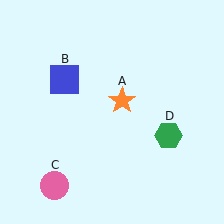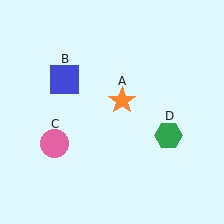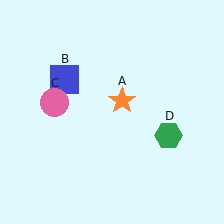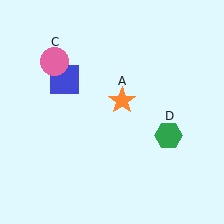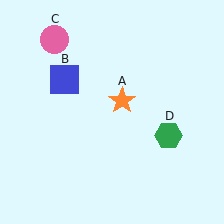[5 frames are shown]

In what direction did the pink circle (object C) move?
The pink circle (object C) moved up.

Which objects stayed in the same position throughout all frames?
Orange star (object A) and blue square (object B) and green hexagon (object D) remained stationary.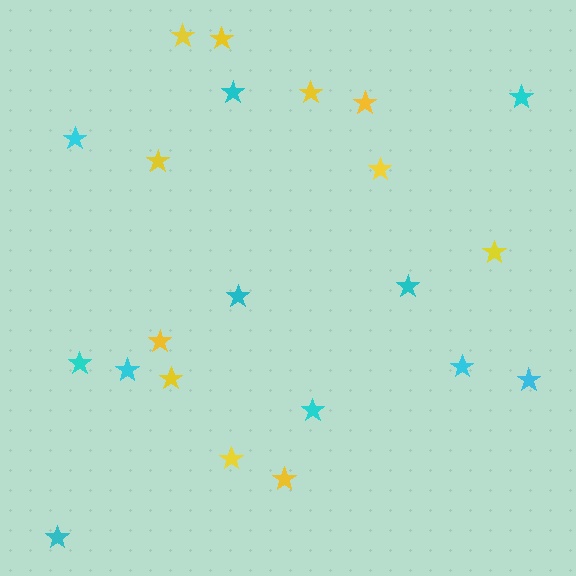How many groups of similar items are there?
There are 2 groups: one group of yellow stars (11) and one group of cyan stars (11).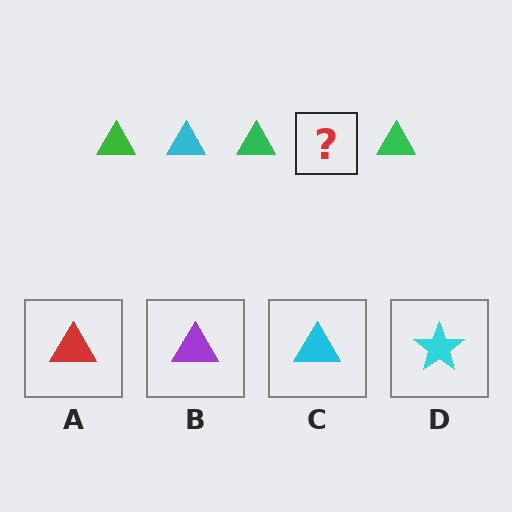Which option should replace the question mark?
Option C.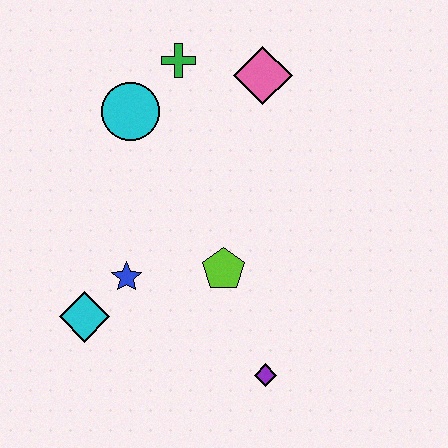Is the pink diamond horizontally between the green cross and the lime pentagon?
No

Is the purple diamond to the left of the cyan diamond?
No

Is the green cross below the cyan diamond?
No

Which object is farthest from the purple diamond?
The green cross is farthest from the purple diamond.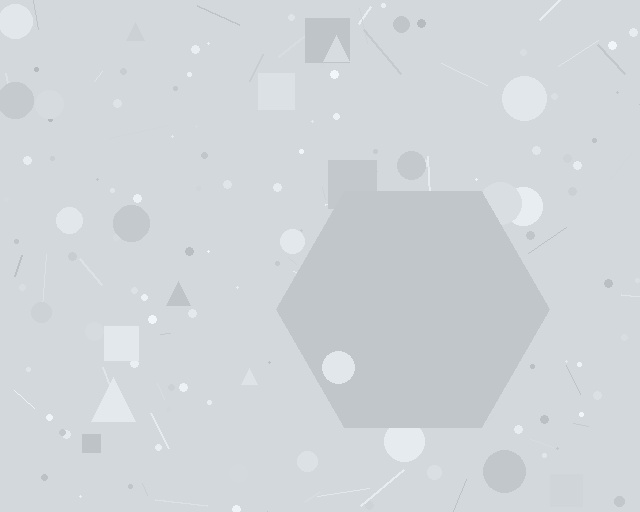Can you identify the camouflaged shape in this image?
The camouflaged shape is a hexagon.